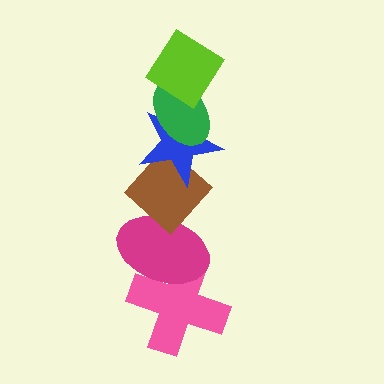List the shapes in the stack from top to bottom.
From top to bottom: the lime diamond, the green ellipse, the blue star, the brown diamond, the magenta ellipse, the pink cross.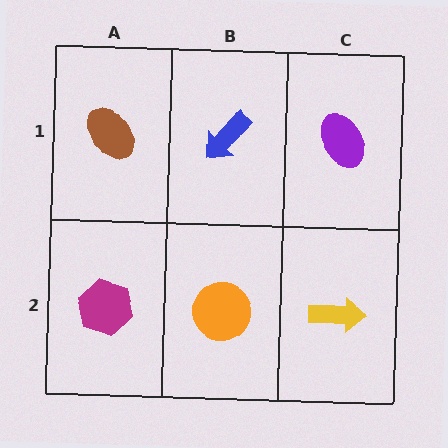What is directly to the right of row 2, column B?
A yellow arrow.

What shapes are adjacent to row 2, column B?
A blue arrow (row 1, column B), a magenta hexagon (row 2, column A), a yellow arrow (row 2, column C).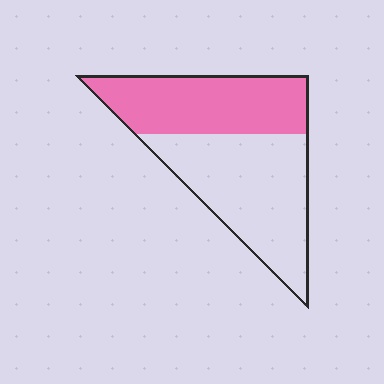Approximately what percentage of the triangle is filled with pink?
Approximately 45%.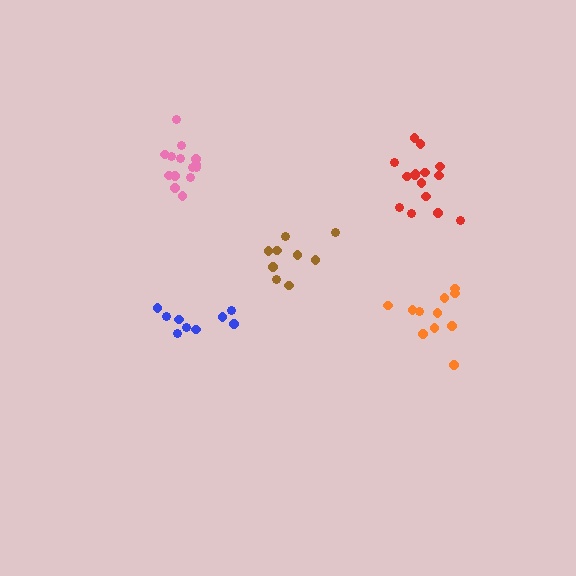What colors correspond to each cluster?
The clusters are colored: pink, blue, red, orange, brown.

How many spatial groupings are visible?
There are 5 spatial groupings.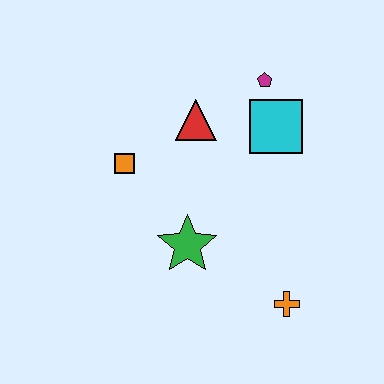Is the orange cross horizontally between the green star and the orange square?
No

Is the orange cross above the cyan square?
No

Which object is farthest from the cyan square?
The orange cross is farthest from the cyan square.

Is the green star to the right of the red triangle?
No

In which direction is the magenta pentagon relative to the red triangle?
The magenta pentagon is to the right of the red triangle.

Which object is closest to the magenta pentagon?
The cyan square is closest to the magenta pentagon.